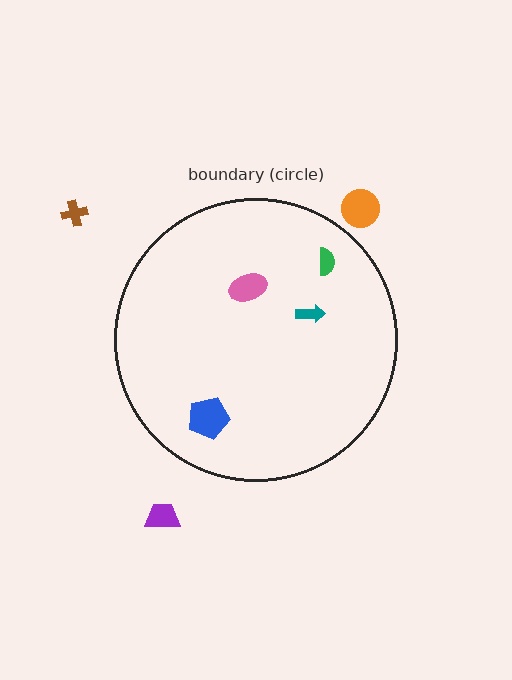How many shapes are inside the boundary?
4 inside, 3 outside.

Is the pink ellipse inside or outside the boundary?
Inside.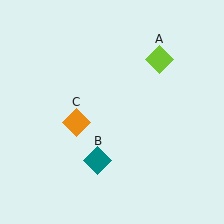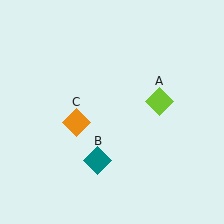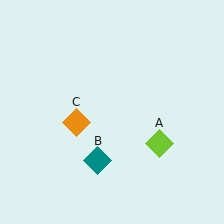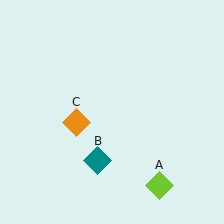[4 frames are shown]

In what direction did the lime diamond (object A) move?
The lime diamond (object A) moved down.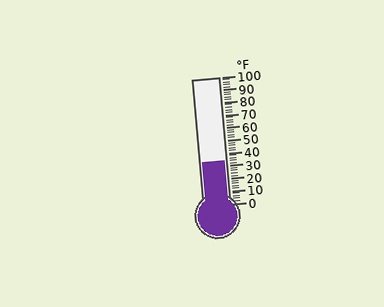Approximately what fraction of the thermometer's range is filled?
The thermometer is filled to approximately 35% of its range.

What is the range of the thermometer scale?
The thermometer scale ranges from 0°F to 100°F.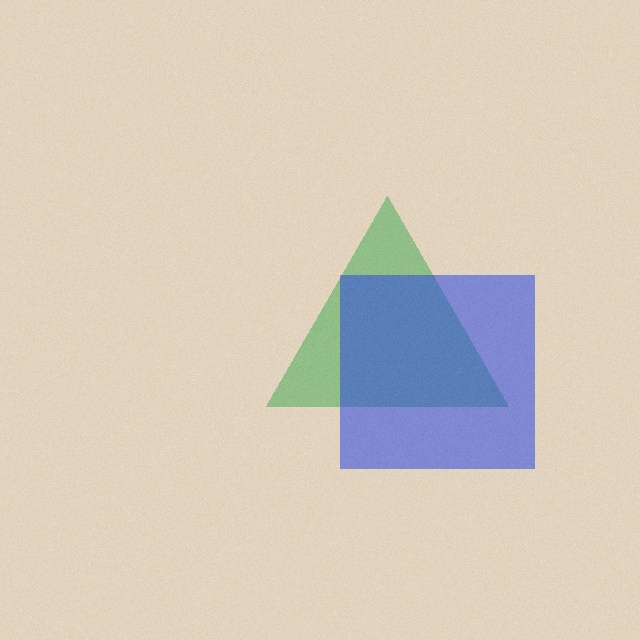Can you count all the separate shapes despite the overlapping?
Yes, there are 2 separate shapes.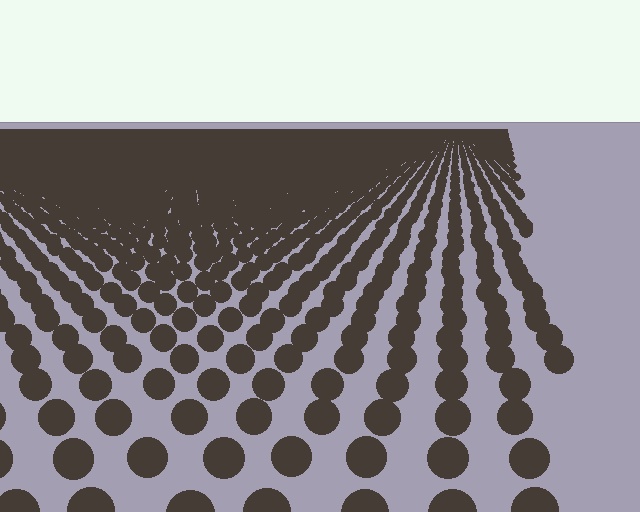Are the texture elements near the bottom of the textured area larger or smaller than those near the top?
Larger. Near the bottom, elements are closer to the viewer and appear at a bigger on-screen size.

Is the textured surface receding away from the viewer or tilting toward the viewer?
The surface is receding away from the viewer. Texture elements get smaller and denser toward the top.